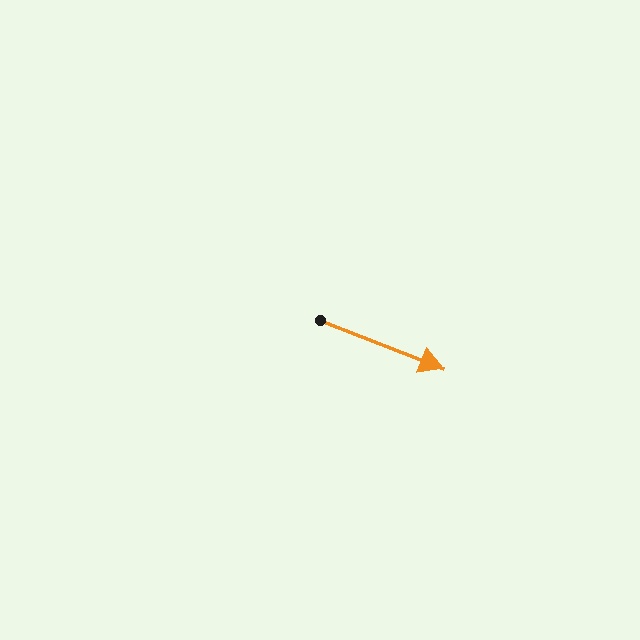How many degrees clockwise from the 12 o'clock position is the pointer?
Approximately 111 degrees.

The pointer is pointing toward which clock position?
Roughly 4 o'clock.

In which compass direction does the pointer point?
East.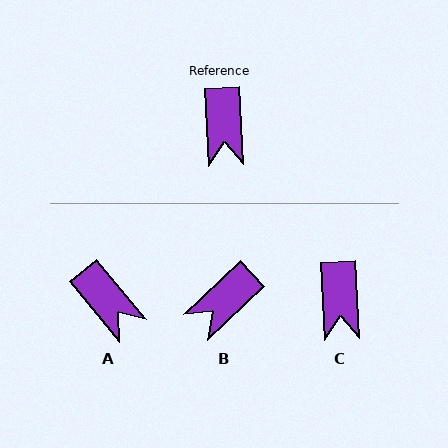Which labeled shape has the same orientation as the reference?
C.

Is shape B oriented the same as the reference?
No, it is off by about 50 degrees.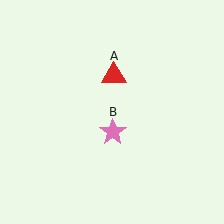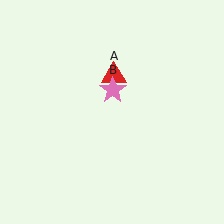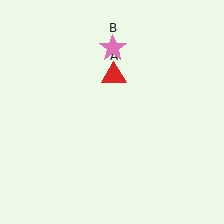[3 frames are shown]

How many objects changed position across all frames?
1 object changed position: pink star (object B).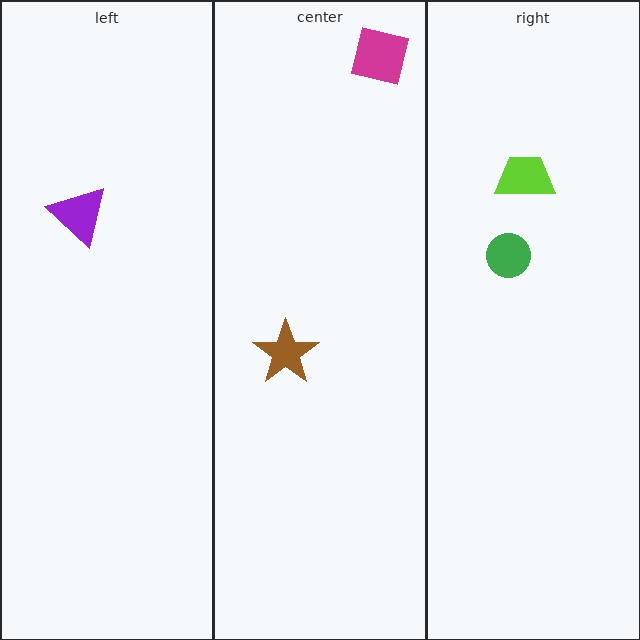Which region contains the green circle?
The right region.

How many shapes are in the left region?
1.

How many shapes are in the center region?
2.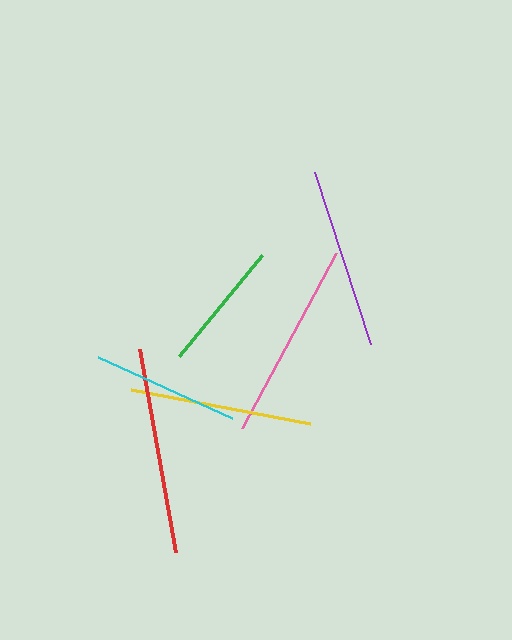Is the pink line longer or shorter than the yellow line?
The pink line is longer than the yellow line.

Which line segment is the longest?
The red line is the longest at approximately 206 pixels.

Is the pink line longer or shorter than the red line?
The red line is longer than the pink line.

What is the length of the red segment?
The red segment is approximately 206 pixels long.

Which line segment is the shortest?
The green line is the shortest at approximately 131 pixels.